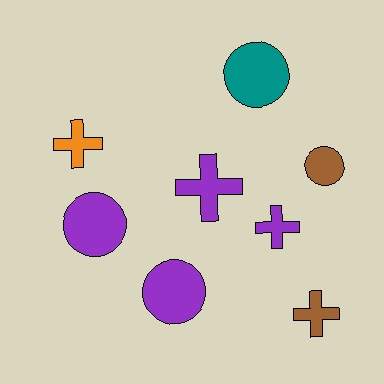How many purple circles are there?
There are 2 purple circles.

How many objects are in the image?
There are 8 objects.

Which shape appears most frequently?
Cross, with 4 objects.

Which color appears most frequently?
Purple, with 4 objects.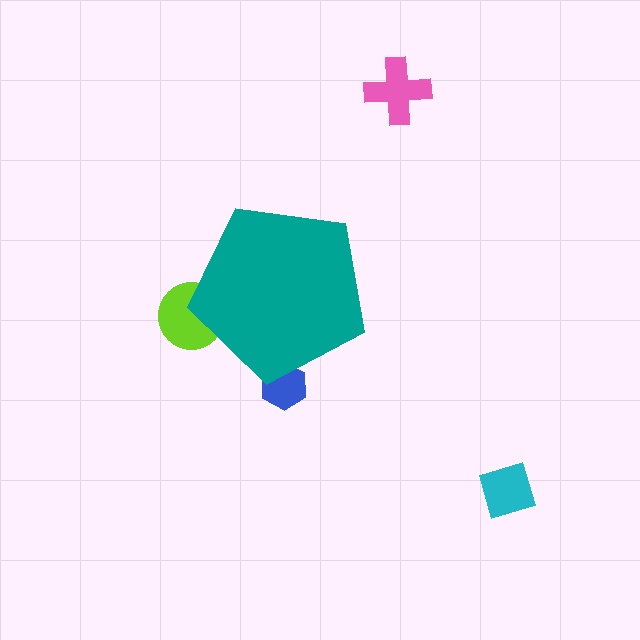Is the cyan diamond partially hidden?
No, the cyan diamond is fully visible.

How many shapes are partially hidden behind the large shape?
2 shapes are partially hidden.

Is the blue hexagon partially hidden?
Yes, the blue hexagon is partially hidden behind the teal pentagon.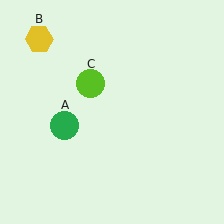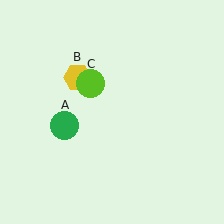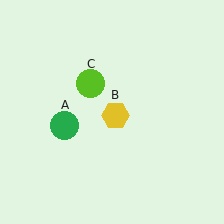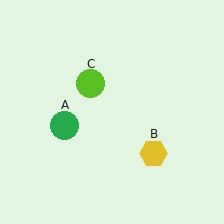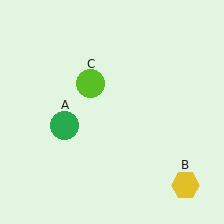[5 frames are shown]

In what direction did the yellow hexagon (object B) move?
The yellow hexagon (object B) moved down and to the right.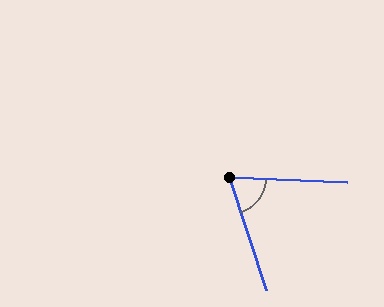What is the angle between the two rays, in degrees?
Approximately 69 degrees.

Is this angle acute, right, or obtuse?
It is acute.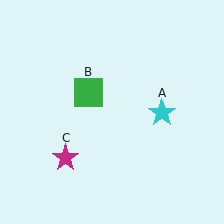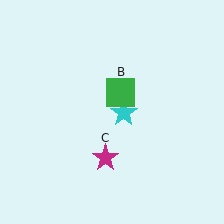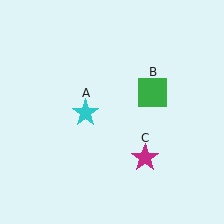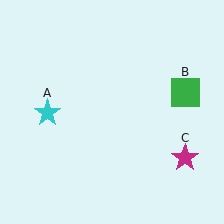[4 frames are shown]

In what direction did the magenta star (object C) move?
The magenta star (object C) moved right.